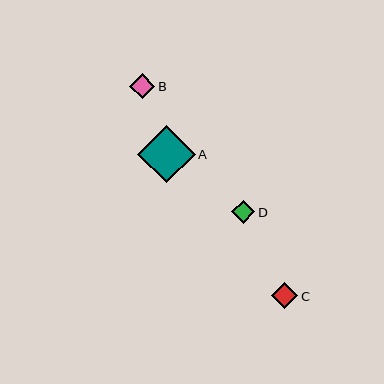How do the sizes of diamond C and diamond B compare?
Diamond C and diamond B are approximately the same size.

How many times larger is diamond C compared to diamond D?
Diamond C is approximately 1.1 times the size of diamond D.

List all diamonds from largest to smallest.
From largest to smallest: A, C, B, D.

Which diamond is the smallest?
Diamond D is the smallest with a size of approximately 23 pixels.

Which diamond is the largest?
Diamond A is the largest with a size of approximately 57 pixels.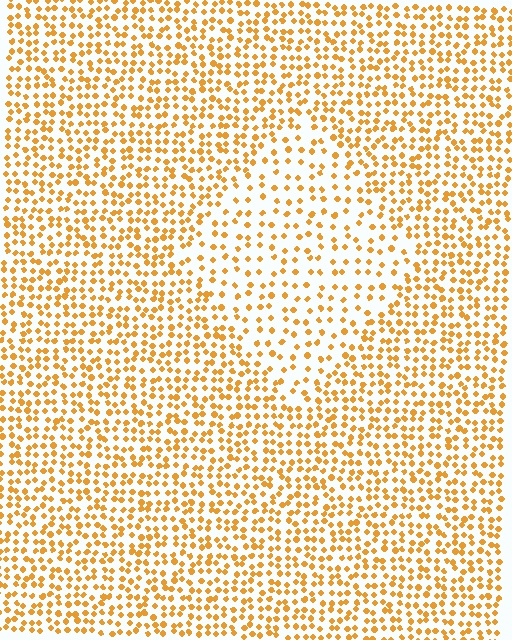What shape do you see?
I see a diamond.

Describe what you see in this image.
The image contains small orange elements arranged at two different densities. A diamond-shaped region is visible where the elements are less densely packed than the surrounding area.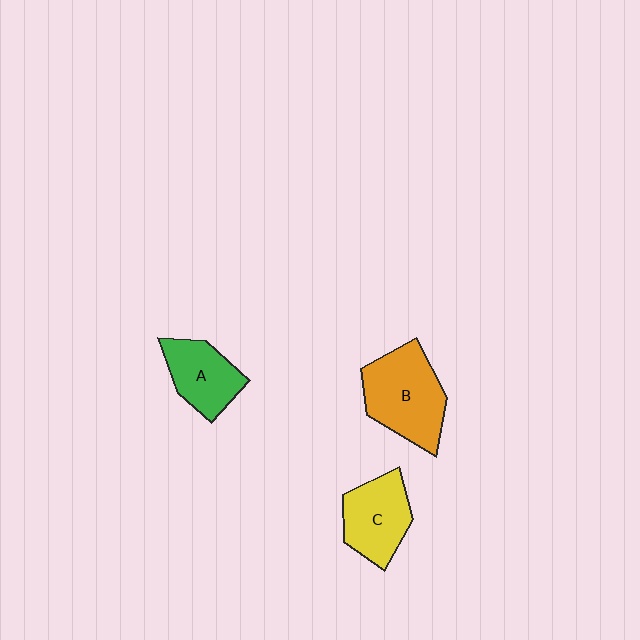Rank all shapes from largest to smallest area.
From largest to smallest: B (orange), C (yellow), A (green).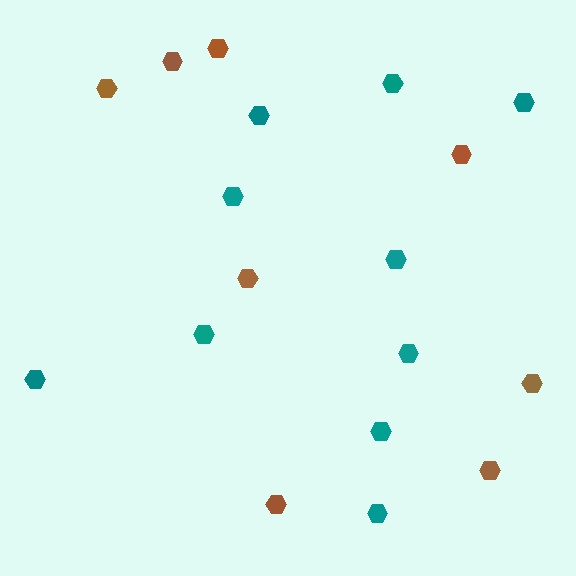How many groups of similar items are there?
There are 2 groups: one group of teal hexagons (10) and one group of brown hexagons (8).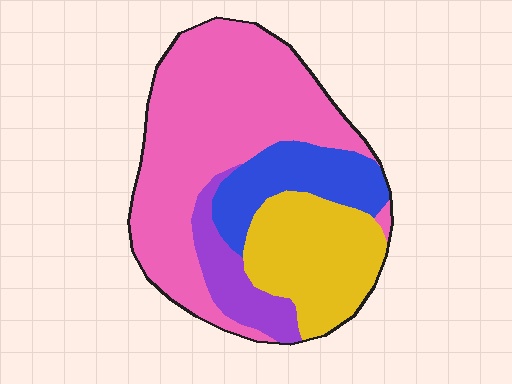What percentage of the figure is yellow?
Yellow covers around 25% of the figure.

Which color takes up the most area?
Pink, at roughly 50%.